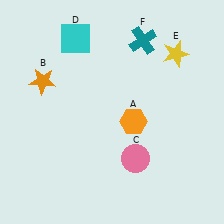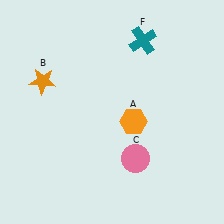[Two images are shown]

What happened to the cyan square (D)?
The cyan square (D) was removed in Image 2. It was in the top-left area of Image 1.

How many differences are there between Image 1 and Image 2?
There are 2 differences between the two images.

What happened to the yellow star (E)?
The yellow star (E) was removed in Image 2. It was in the top-right area of Image 1.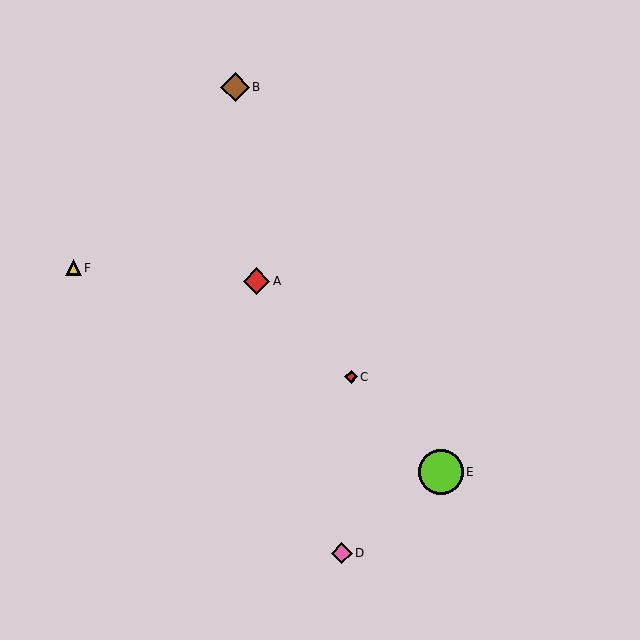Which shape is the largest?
The lime circle (labeled E) is the largest.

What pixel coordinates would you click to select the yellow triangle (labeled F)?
Click at (74, 268) to select the yellow triangle F.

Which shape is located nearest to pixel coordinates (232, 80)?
The brown diamond (labeled B) at (235, 87) is nearest to that location.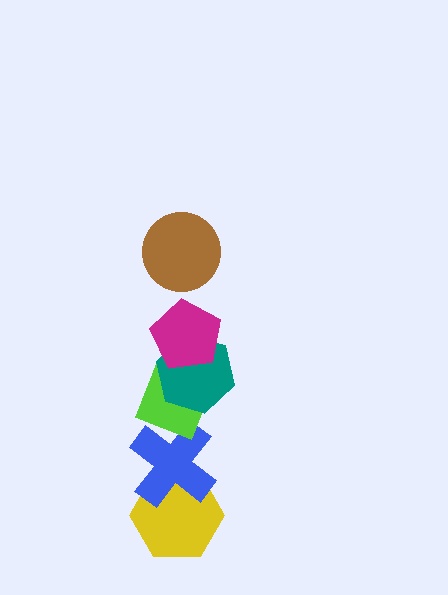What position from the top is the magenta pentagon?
The magenta pentagon is 2nd from the top.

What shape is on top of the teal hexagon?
The magenta pentagon is on top of the teal hexagon.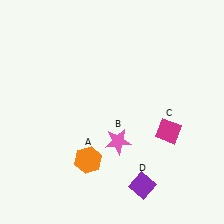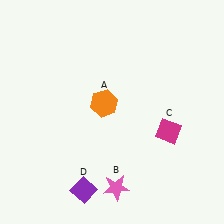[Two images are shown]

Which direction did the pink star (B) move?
The pink star (B) moved down.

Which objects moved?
The objects that moved are: the orange hexagon (A), the pink star (B), the purple diamond (D).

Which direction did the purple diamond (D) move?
The purple diamond (D) moved left.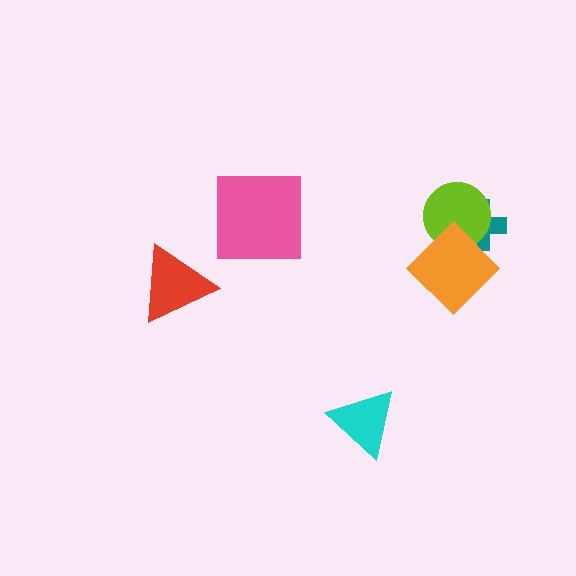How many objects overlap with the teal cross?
2 objects overlap with the teal cross.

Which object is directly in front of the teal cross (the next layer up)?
The lime circle is directly in front of the teal cross.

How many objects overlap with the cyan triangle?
0 objects overlap with the cyan triangle.